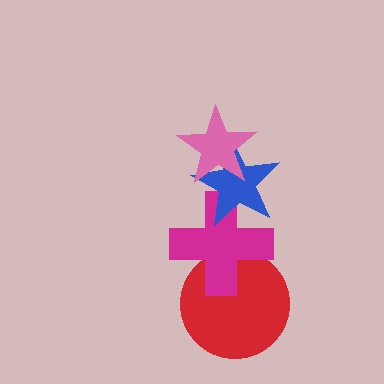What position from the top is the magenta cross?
The magenta cross is 3rd from the top.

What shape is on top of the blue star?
The pink star is on top of the blue star.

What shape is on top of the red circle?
The magenta cross is on top of the red circle.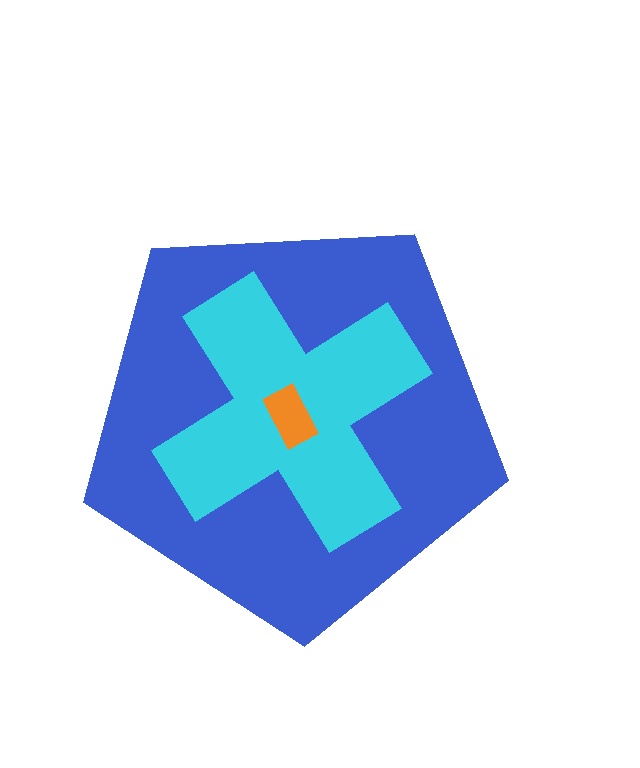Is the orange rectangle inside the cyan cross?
Yes.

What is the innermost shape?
The orange rectangle.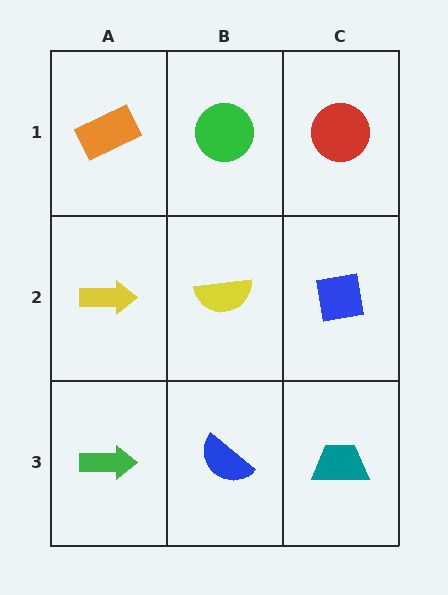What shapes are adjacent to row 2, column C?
A red circle (row 1, column C), a teal trapezoid (row 3, column C), a yellow semicircle (row 2, column B).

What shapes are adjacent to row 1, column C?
A blue square (row 2, column C), a green circle (row 1, column B).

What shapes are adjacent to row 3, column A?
A yellow arrow (row 2, column A), a blue semicircle (row 3, column B).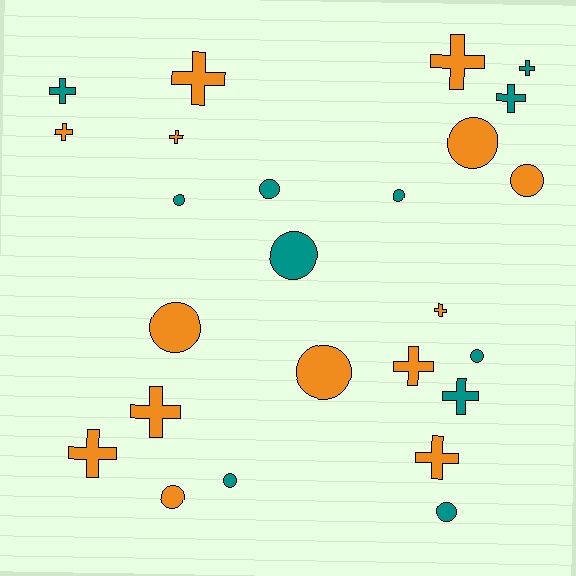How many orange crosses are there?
There are 9 orange crosses.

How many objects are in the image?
There are 25 objects.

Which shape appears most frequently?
Cross, with 13 objects.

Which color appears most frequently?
Orange, with 14 objects.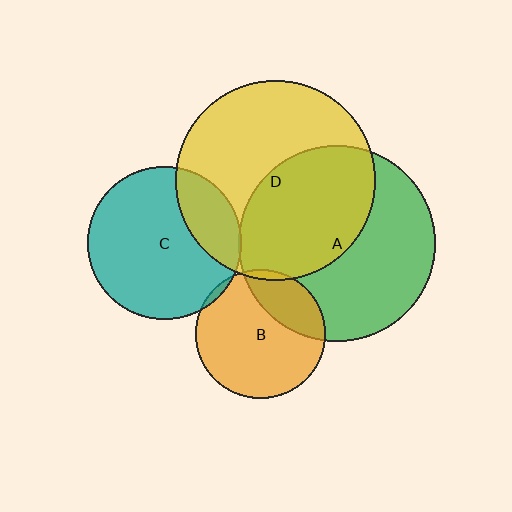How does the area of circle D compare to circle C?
Approximately 1.7 times.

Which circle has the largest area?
Circle D (yellow).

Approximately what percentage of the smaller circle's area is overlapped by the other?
Approximately 45%.